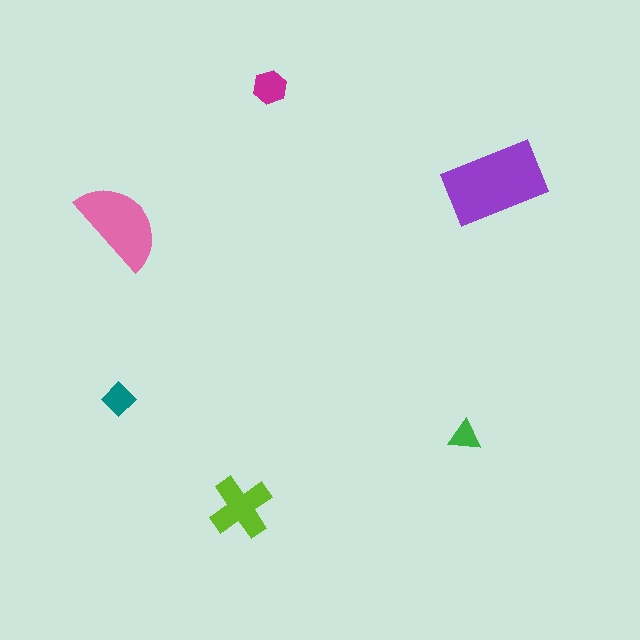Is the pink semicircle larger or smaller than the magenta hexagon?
Larger.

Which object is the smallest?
The green triangle.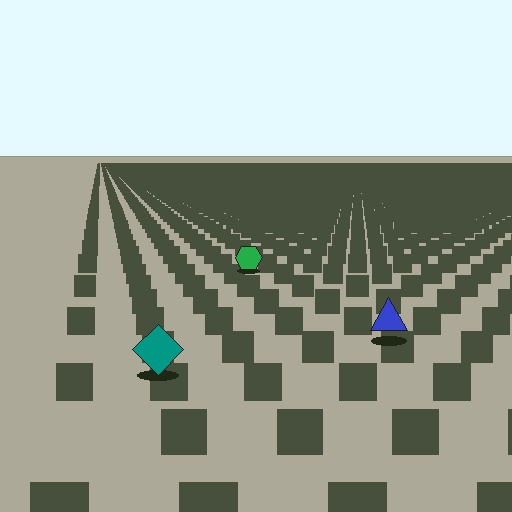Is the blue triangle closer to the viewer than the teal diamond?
No. The teal diamond is closer — you can tell from the texture gradient: the ground texture is coarser near it.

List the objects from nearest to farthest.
From nearest to farthest: the teal diamond, the blue triangle, the green hexagon.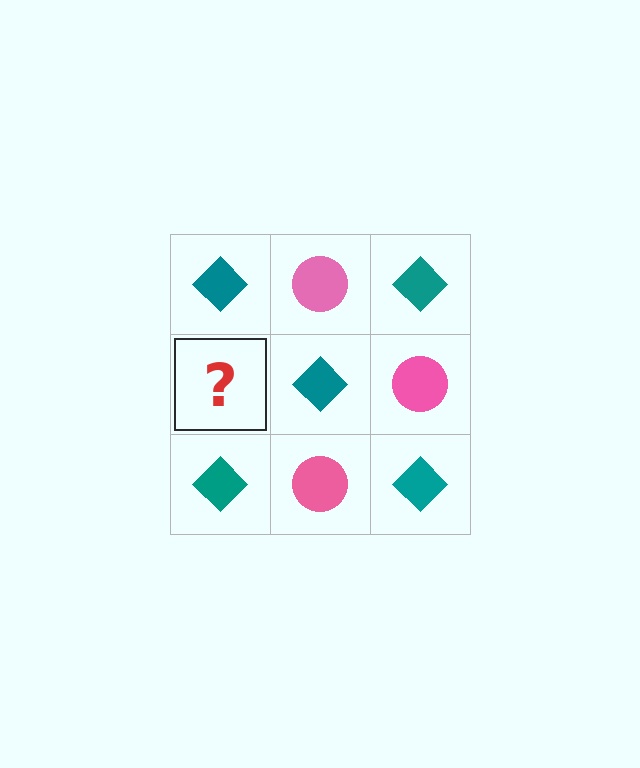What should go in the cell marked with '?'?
The missing cell should contain a pink circle.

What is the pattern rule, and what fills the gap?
The rule is that it alternates teal diamond and pink circle in a checkerboard pattern. The gap should be filled with a pink circle.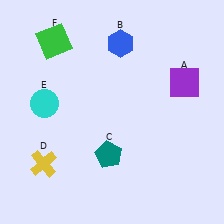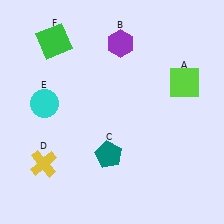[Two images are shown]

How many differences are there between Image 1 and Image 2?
There are 2 differences between the two images.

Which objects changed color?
A changed from purple to lime. B changed from blue to purple.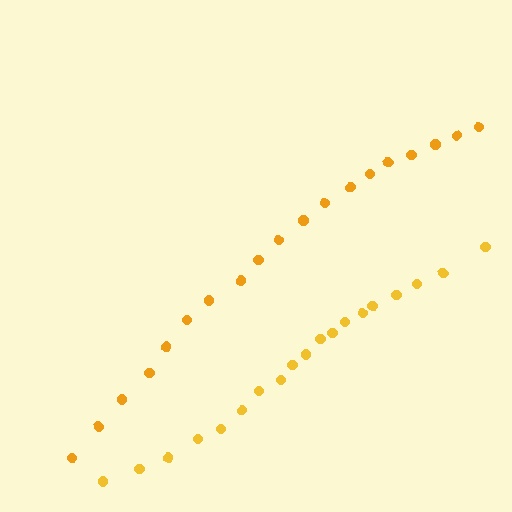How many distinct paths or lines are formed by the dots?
There are 2 distinct paths.